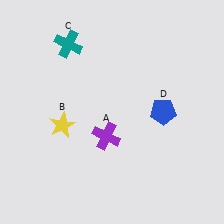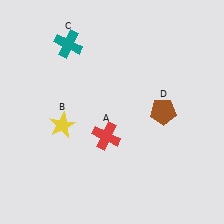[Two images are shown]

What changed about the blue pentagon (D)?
In Image 1, D is blue. In Image 2, it changed to brown.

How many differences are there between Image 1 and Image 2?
There are 2 differences between the two images.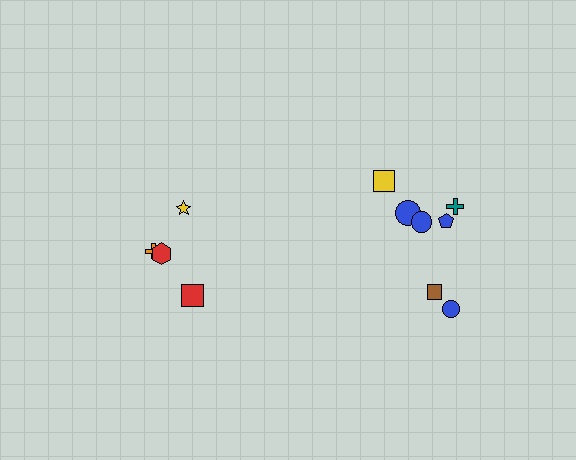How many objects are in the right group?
There are 7 objects.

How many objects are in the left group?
There are 4 objects.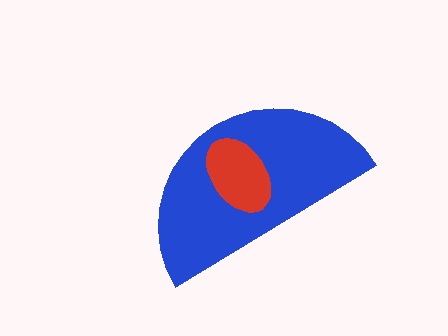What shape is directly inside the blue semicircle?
The red ellipse.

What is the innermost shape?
The red ellipse.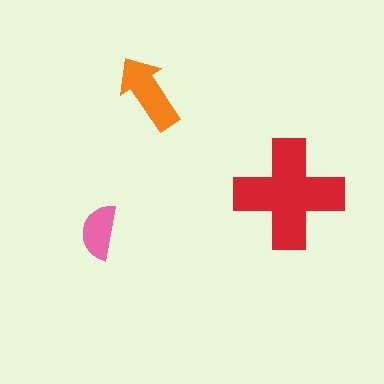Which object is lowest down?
The pink semicircle is bottommost.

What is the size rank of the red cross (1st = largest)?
1st.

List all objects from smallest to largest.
The pink semicircle, the orange arrow, the red cross.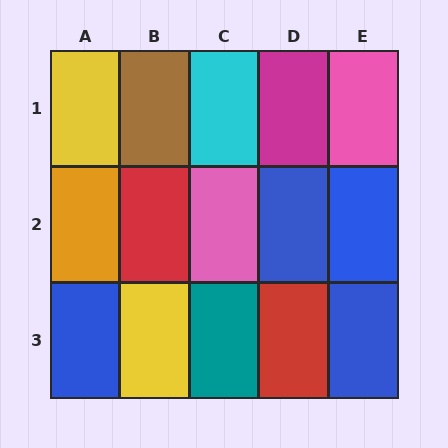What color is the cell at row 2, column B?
Red.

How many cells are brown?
1 cell is brown.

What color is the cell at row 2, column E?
Blue.